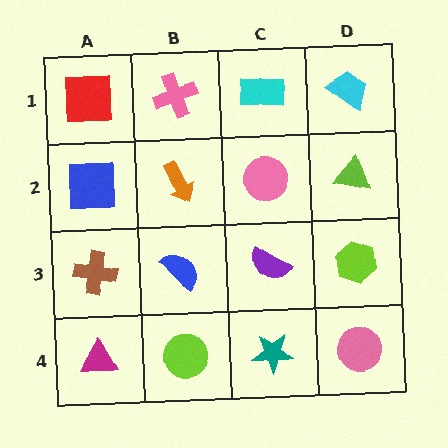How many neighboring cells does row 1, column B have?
3.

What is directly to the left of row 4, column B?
A magenta triangle.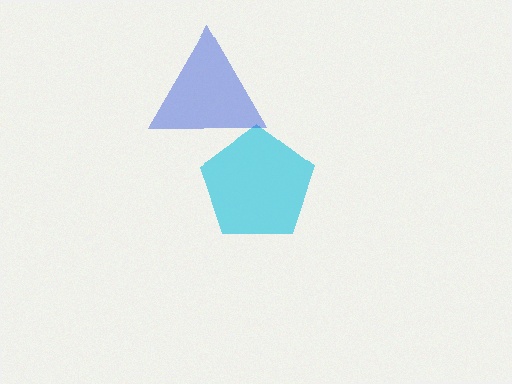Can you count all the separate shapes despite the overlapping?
Yes, there are 2 separate shapes.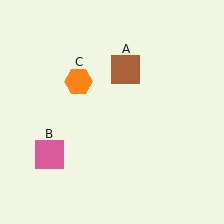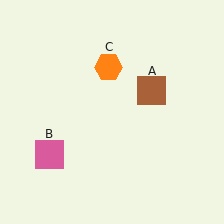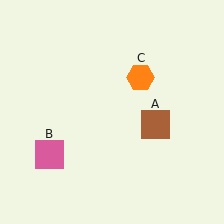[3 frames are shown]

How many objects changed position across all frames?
2 objects changed position: brown square (object A), orange hexagon (object C).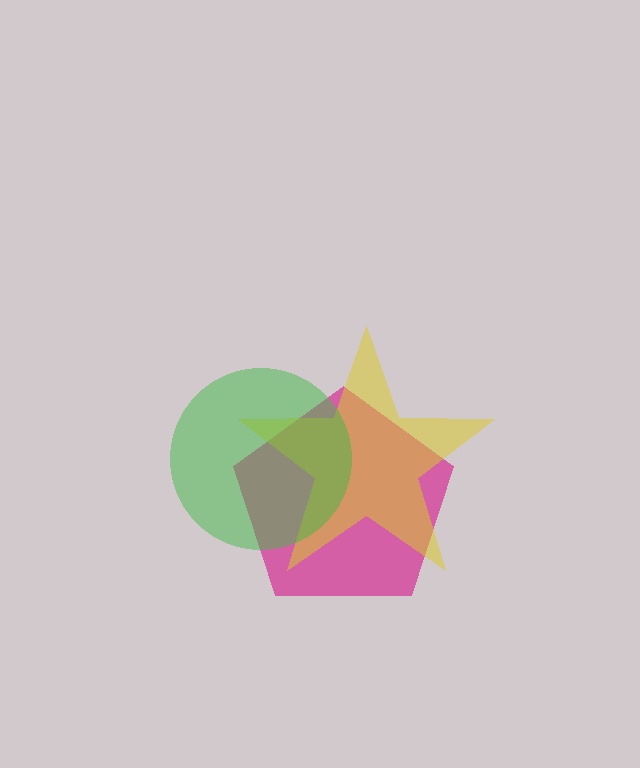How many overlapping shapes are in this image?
There are 3 overlapping shapes in the image.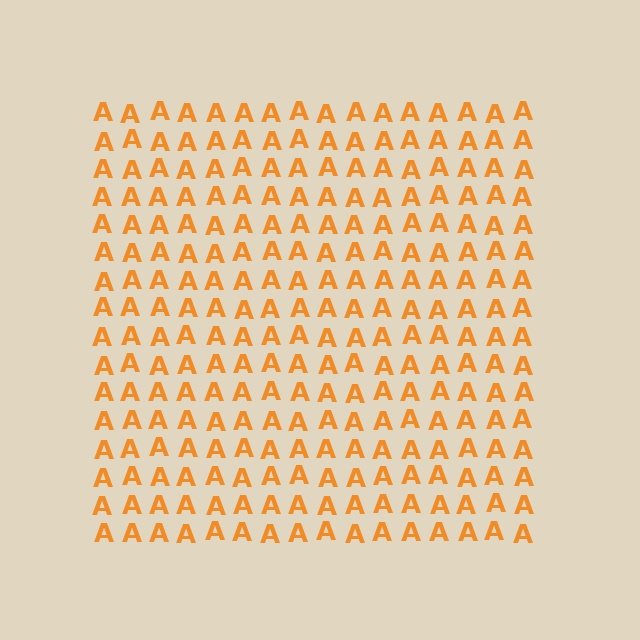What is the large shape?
The large shape is a square.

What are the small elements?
The small elements are letter A's.